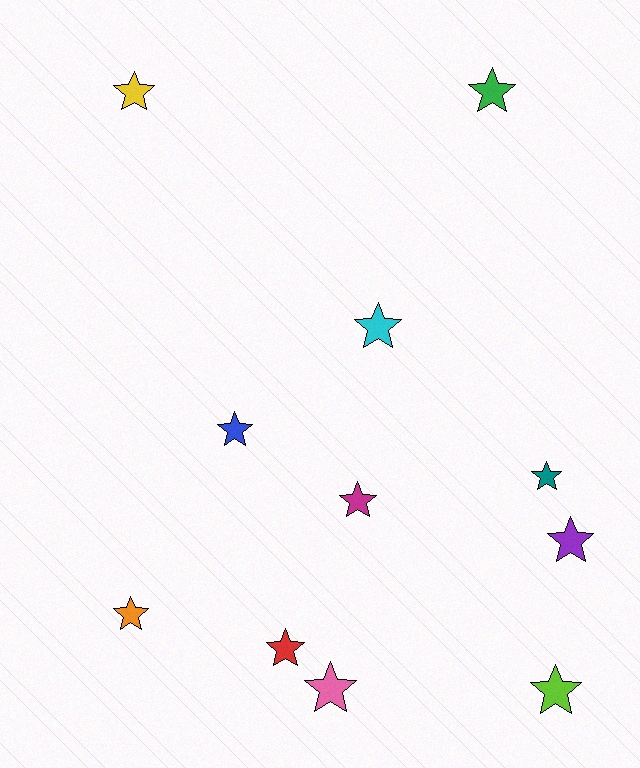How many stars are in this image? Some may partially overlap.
There are 11 stars.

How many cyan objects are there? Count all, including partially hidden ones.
There is 1 cyan object.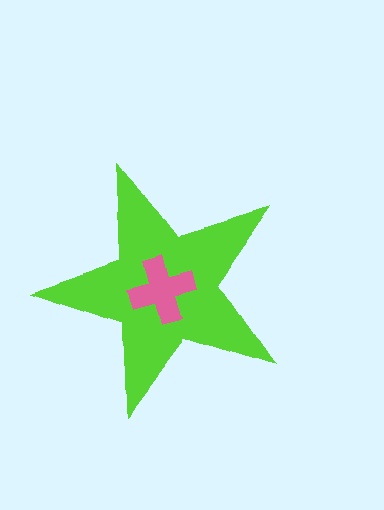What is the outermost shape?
The lime star.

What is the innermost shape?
The pink cross.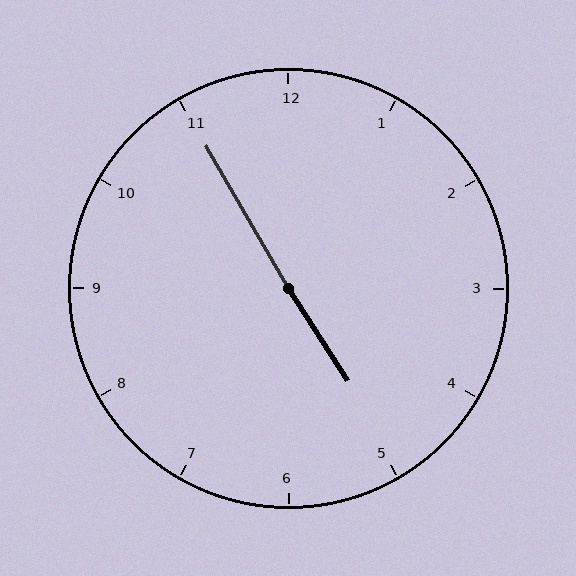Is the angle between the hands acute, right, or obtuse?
It is obtuse.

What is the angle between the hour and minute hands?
Approximately 178 degrees.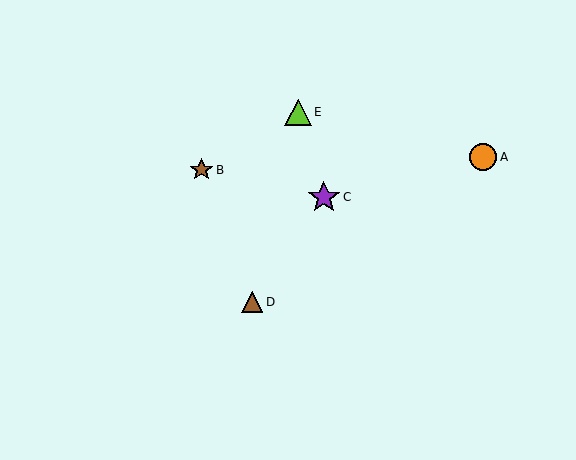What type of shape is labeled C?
Shape C is a purple star.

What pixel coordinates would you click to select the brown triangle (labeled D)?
Click at (252, 302) to select the brown triangle D.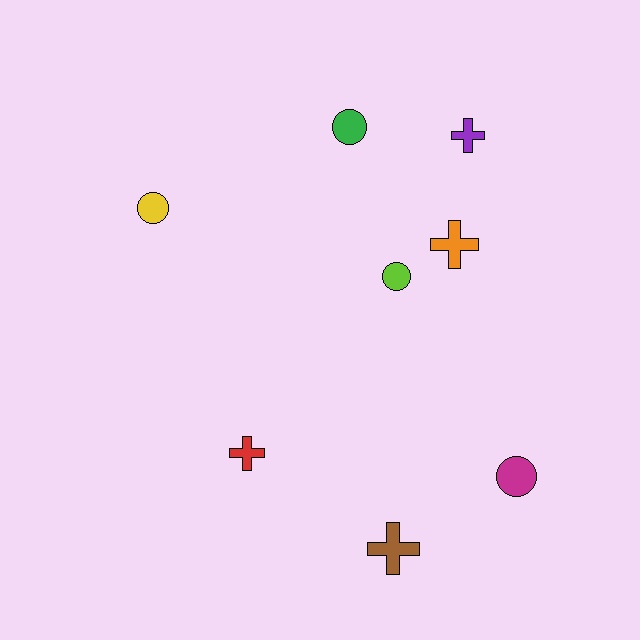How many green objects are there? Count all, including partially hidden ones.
There is 1 green object.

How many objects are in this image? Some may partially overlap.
There are 8 objects.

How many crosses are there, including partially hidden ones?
There are 4 crosses.